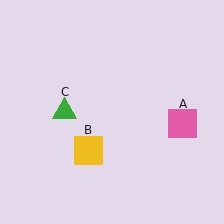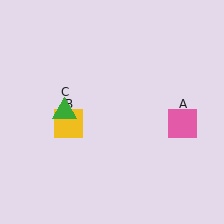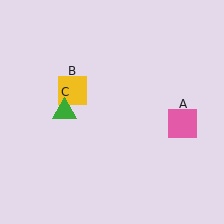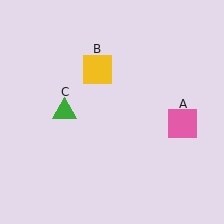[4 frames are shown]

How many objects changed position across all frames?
1 object changed position: yellow square (object B).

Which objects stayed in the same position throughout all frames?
Pink square (object A) and green triangle (object C) remained stationary.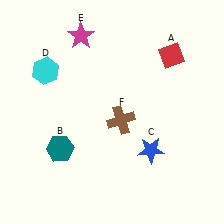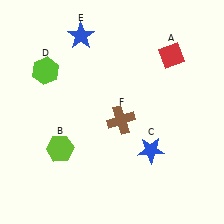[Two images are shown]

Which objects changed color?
B changed from teal to lime. D changed from cyan to lime. E changed from magenta to blue.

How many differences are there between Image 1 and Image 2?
There are 3 differences between the two images.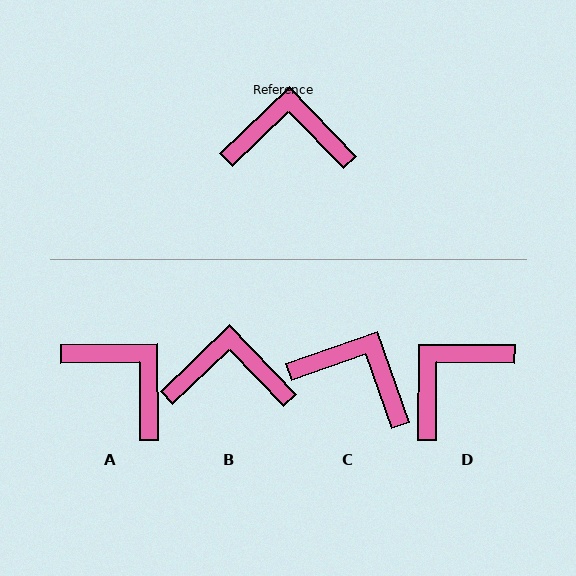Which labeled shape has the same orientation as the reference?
B.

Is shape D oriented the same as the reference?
No, it is off by about 46 degrees.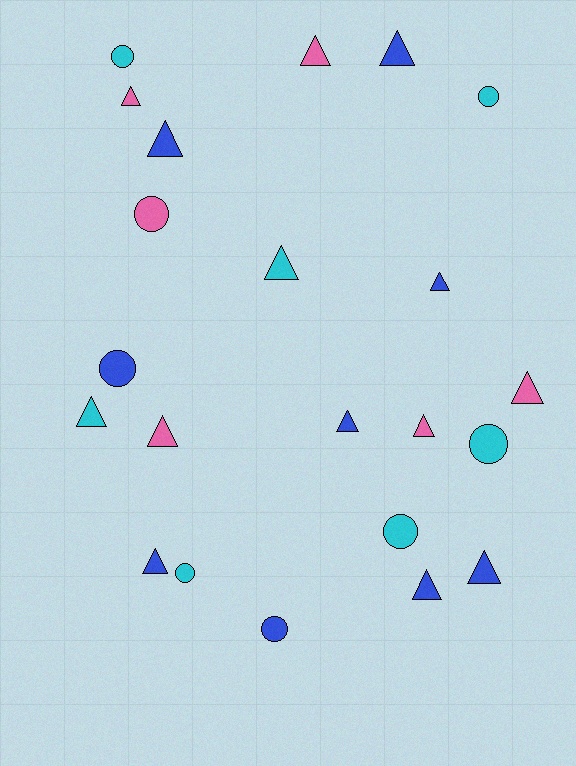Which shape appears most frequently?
Triangle, with 14 objects.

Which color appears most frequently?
Blue, with 9 objects.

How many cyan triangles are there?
There are 2 cyan triangles.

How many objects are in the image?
There are 22 objects.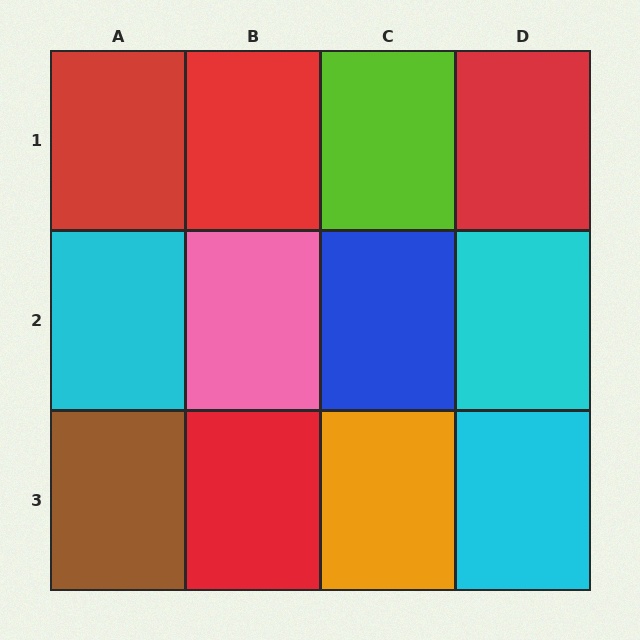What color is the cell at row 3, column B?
Red.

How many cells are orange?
1 cell is orange.